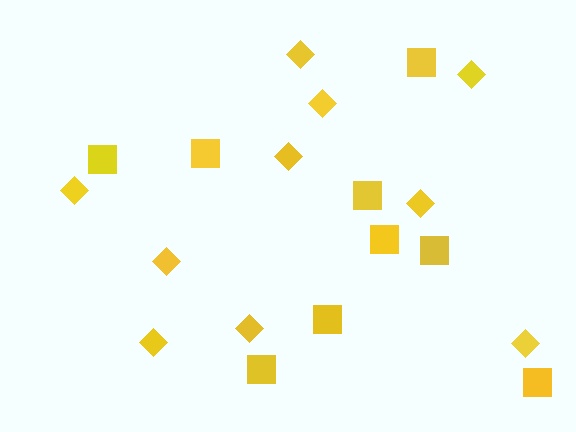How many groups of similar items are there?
There are 2 groups: one group of squares (9) and one group of diamonds (10).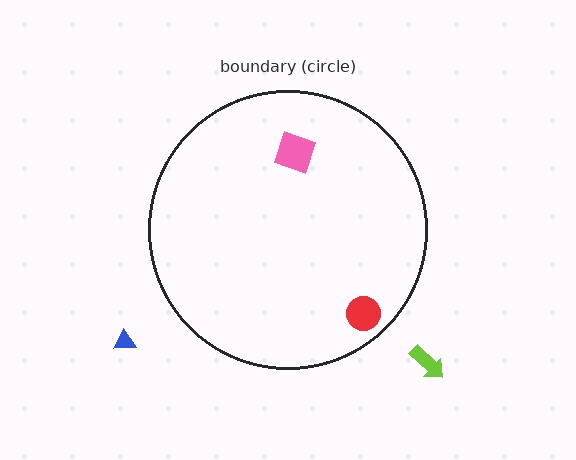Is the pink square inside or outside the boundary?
Inside.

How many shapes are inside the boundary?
2 inside, 2 outside.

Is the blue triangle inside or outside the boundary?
Outside.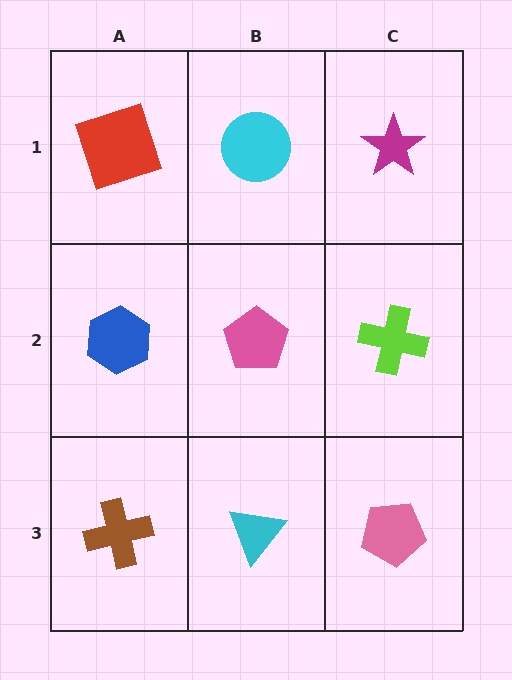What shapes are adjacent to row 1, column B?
A pink pentagon (row 2, column B), a red square (row 1, column A), a magenta star (row 1, column C).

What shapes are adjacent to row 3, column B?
A pink pentagon (row 2, column B), a brown cross (row 3, column A), a pink pentagon (row 3, column C).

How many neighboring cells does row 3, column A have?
2.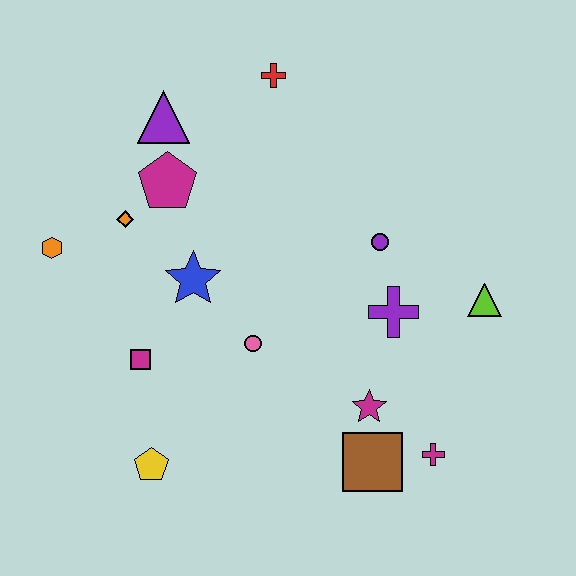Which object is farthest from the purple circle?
The orange hexagon is farthest from the purple circle.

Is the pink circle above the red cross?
No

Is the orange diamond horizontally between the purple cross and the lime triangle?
No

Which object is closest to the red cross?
The purple triangle is closest to the red cross.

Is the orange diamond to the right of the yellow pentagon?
No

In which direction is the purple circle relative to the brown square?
The purple circle is above the brown square.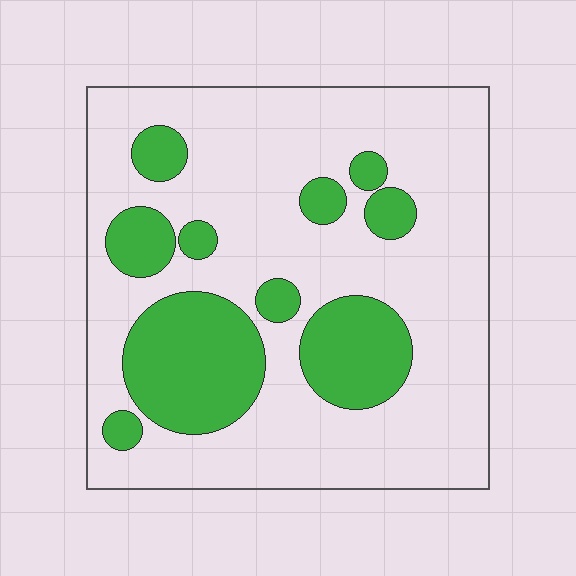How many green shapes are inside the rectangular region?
10.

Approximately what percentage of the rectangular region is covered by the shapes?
Approximately 25%.